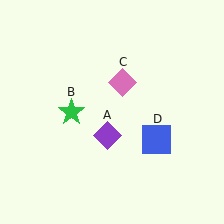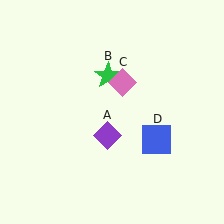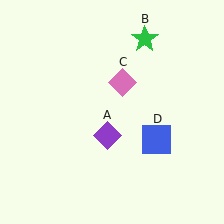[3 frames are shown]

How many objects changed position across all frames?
1 object changed position: green star (object B).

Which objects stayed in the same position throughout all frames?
Purple diamond (object A) and pink diamond (object C) and blue square (object D) remained stationary.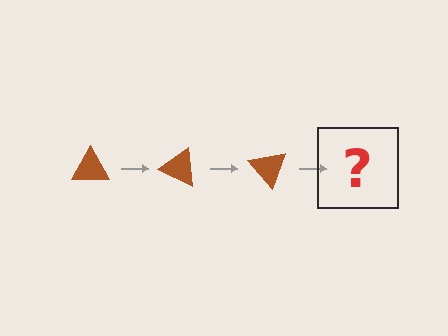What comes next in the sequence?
The next element should be a brown triangle rotated 75 degrees.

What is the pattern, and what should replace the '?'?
The pattern is that the triangle rotates 25 degrees each step. The '?' should be a brown triangle rotated 75 degrees.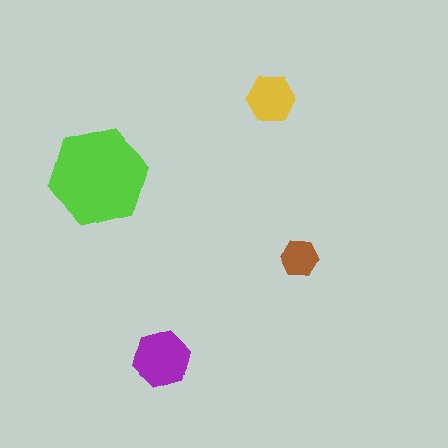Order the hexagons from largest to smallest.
the lime one, the purple one, the yellow one, the brown one.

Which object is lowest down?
The purple hexagon is bottommost.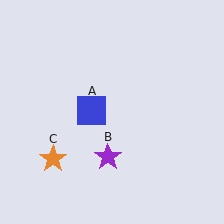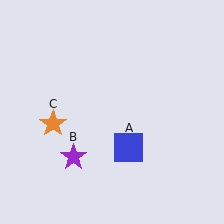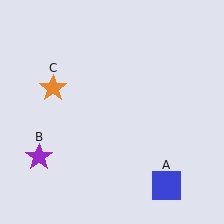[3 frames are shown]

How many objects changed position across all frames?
3 objects changed position: blue square (object A), purple star (object B), orange star (object C).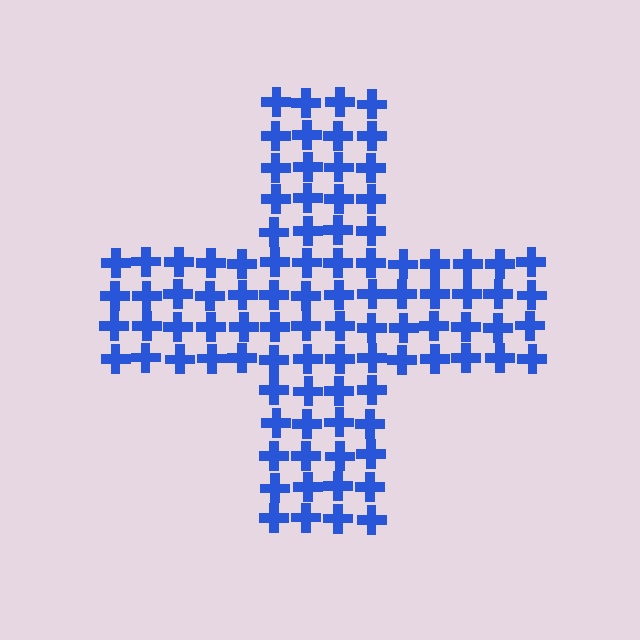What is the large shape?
The large shape is a cross.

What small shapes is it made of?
It is made of small crosses.